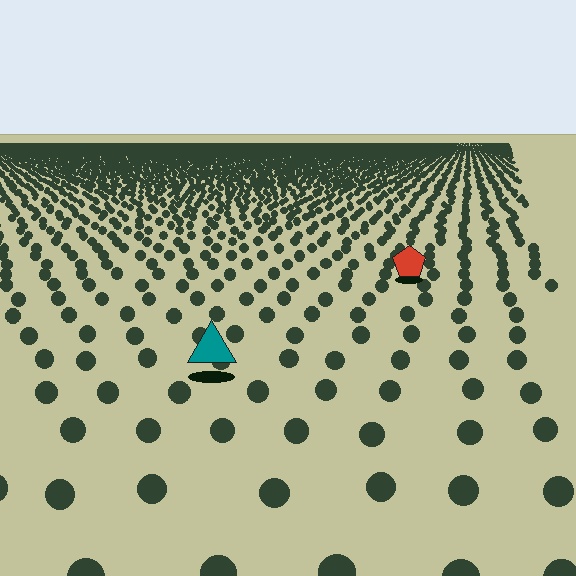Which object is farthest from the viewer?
The red pentagon is farthest from the viewer. It appears smaller and the ground texture around it is denser.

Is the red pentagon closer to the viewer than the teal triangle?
No. The teal triangle is closer — you can tell from the texture gradient: the ground texture is coarser near it.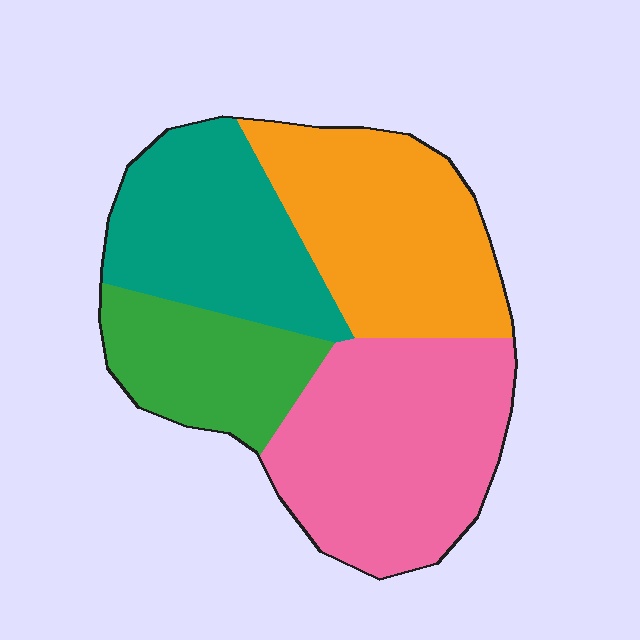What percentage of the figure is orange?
Orange takes up about one quarter (1/4) of the figure.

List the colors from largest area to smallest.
From largest to smallest: pink, orange, teal, green.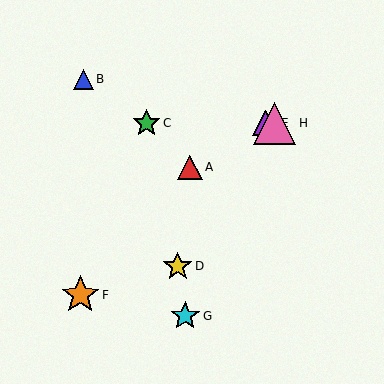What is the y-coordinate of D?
Object D is at y≈266.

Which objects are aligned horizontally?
Objects C, E, H are aligned horizontally.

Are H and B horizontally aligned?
No, H is at y≈123 and B is at y≈79.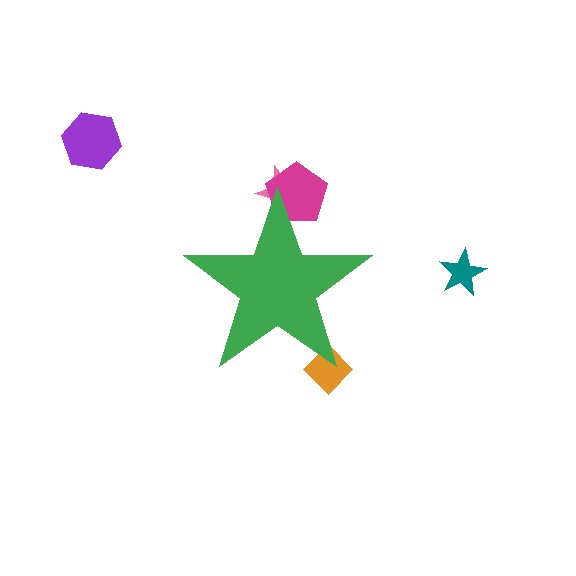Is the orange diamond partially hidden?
Yes, the orange diamond is partially hidden behind the green star.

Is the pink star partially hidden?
Yes, the pink star is partially hidden behind the green star.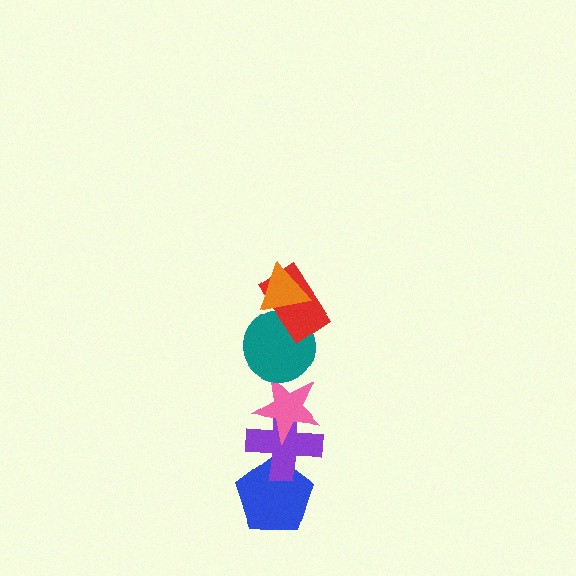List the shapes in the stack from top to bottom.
From top to bottom: the orange triangle, the red rectangle, the teal circle, the pink star, the purple cross, the blue pentagon.